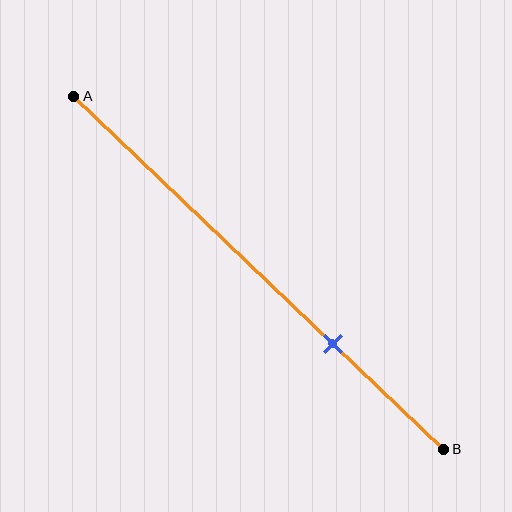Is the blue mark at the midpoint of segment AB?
No, the mark is at about 70% from A, not at the 50% midpoint.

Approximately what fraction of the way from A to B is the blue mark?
The blue mark is approximately 70% of the way from A to B.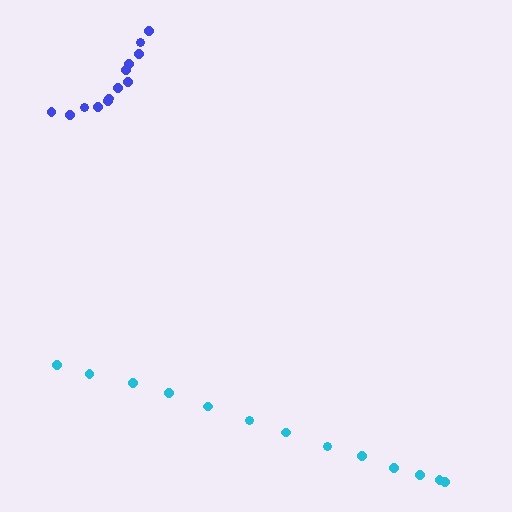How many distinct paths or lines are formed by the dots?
There are 2 distinct paths.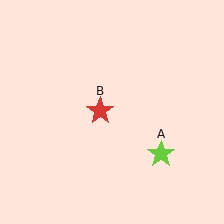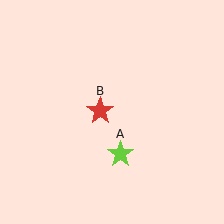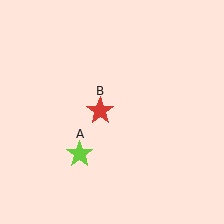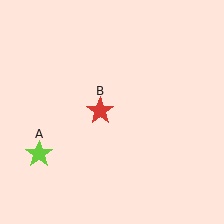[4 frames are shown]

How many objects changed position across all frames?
1 object changed position: lime star (object A).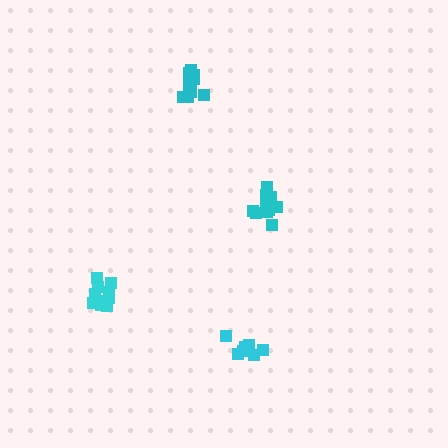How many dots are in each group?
Group 1: 11 dots, Group 2: 11 dots, Group 3: 12 dots, Group 4: 7 dots (41 total).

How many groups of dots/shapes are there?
There are 4 groups.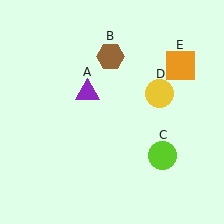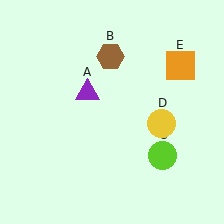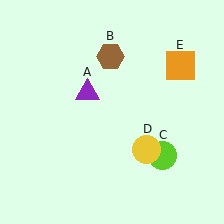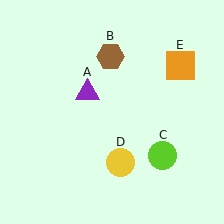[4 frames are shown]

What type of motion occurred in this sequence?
The yellow circle (object D) rotated clockwise around the center of the scene.